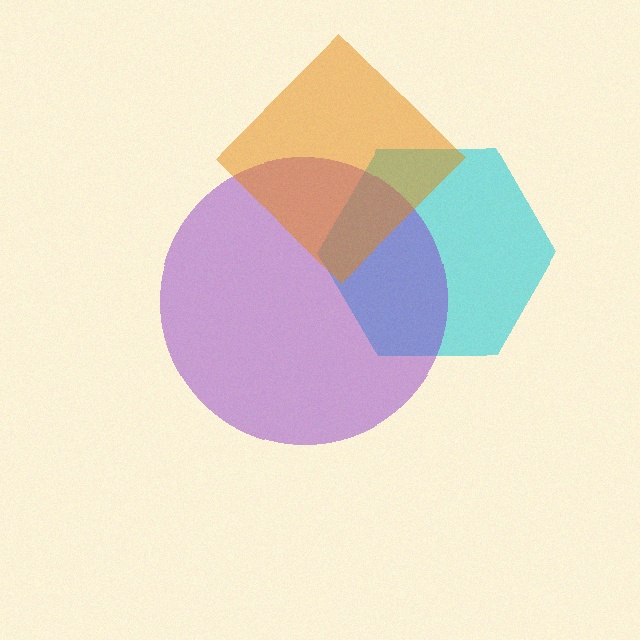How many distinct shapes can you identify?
There are 3 distinct shapes: a cyan hexagon, a purple circle, an orange diamond.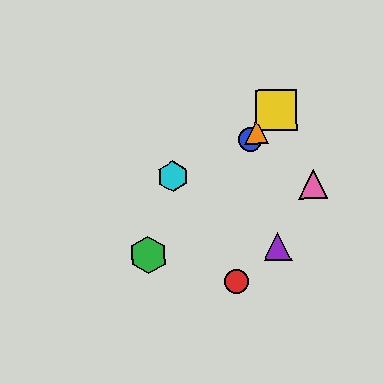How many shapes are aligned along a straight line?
4 shapes (the blue circle, the green hexagon, the yellow square, the orange triangle) are aligned along a straight line.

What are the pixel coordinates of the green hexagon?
The green hexagon is at (148, 255).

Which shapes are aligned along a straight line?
The blue circle, the green hexagon, the yellow square, the orange triangle are aligned along a straight line.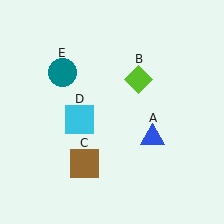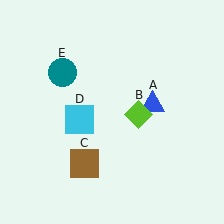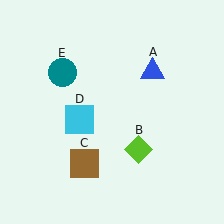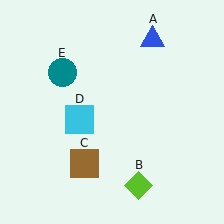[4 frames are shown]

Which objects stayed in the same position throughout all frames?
Brown square (object C) and cyan square (object D) and teal circle (object E) remained stationary.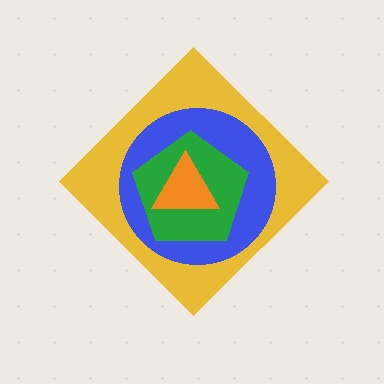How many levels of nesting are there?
4.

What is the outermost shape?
The yellow diamond.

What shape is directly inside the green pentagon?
The orange triangle.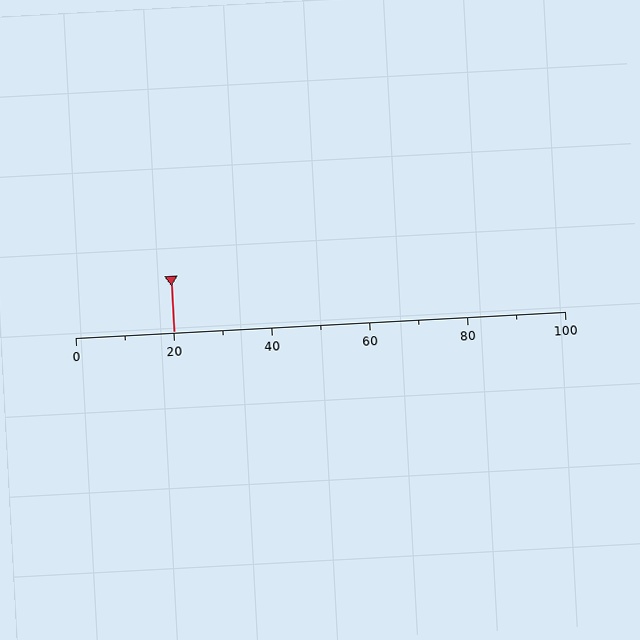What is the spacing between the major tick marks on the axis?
The major ticks are spaced 20 apart.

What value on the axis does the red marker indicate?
The marker indicates approximately 20.